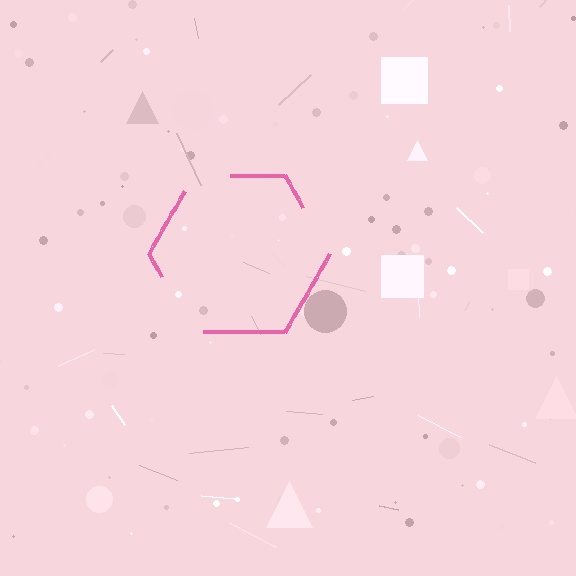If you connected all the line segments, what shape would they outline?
They would outline a hexagon.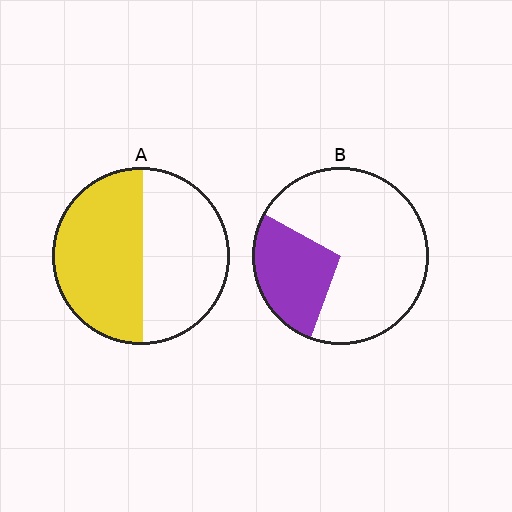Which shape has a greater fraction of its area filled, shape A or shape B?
Shape A.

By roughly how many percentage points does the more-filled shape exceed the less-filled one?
By roughly 25 percentage points (A over B).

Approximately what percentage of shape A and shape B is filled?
A is approximately 50% and B is approximately 30%.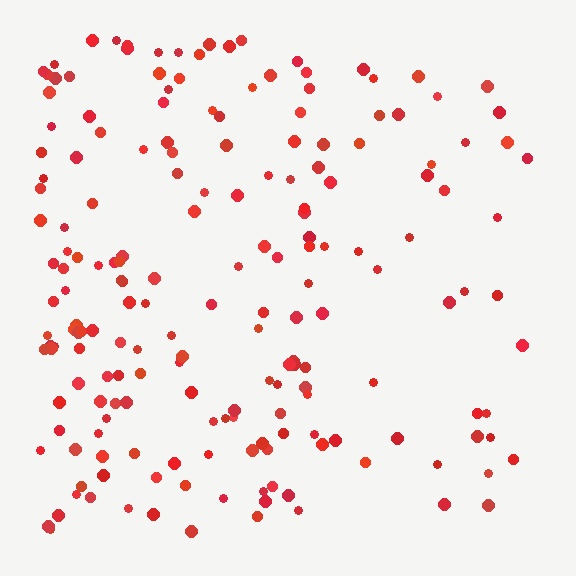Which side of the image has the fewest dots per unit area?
The right.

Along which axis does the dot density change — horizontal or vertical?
Horizontal.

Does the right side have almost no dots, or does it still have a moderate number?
Still a moderate number, just noticeably fewer than the left.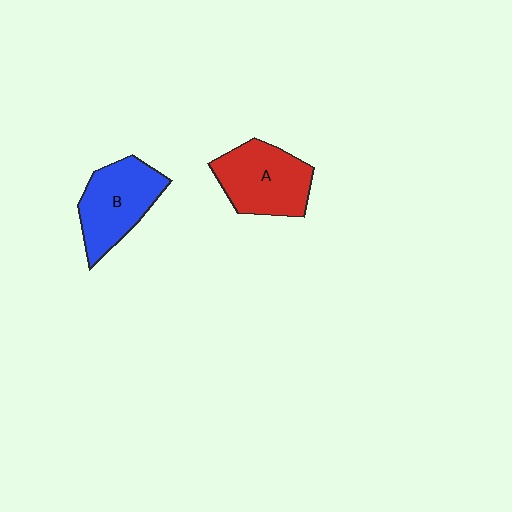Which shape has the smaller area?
Shape B (blue).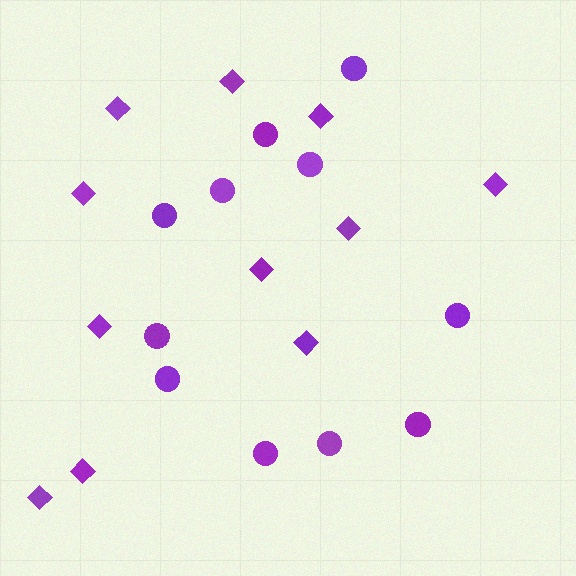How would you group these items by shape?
There are 2 groups: one group of diamonds (11) and one group of circles (11).